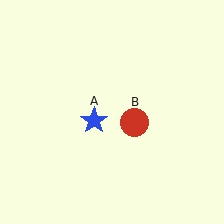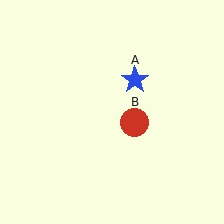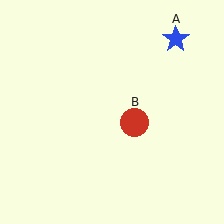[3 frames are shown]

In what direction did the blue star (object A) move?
The blue star (object A) moved up and to the right.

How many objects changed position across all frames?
1 object changed position: blue star (object A).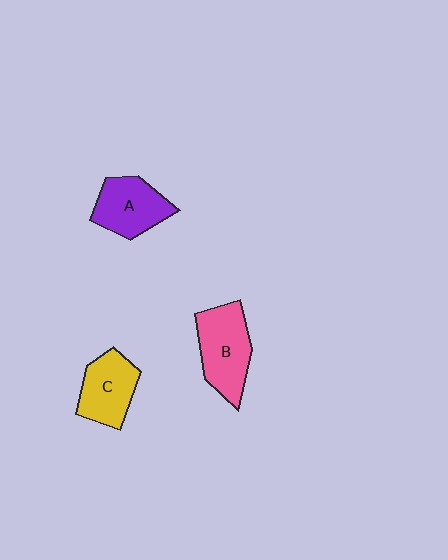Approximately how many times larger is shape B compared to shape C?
Approximately 1.2 times.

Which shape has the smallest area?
Shape C (yellow).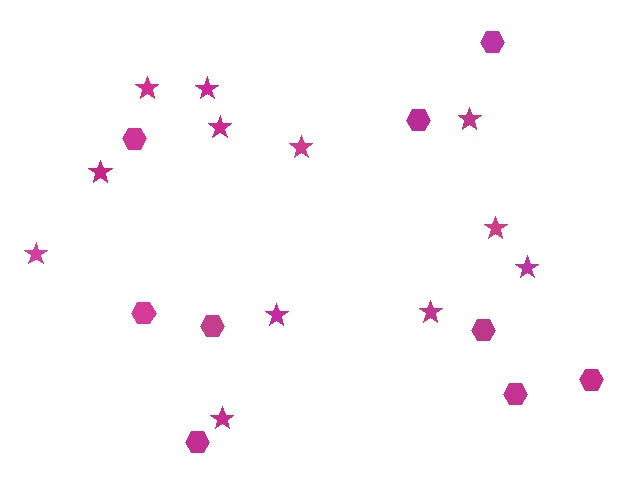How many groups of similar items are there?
There are 2 groups: one group of stars (12) and one group of hexagons (9).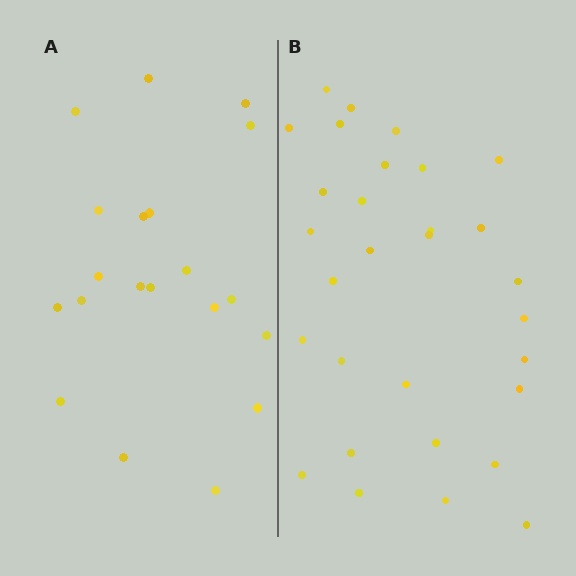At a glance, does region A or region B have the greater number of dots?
Region B (the right region) has more dots.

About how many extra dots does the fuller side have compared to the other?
Region B has roughly 10 or so more dots than region A.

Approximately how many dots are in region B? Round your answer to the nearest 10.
About 30 dots.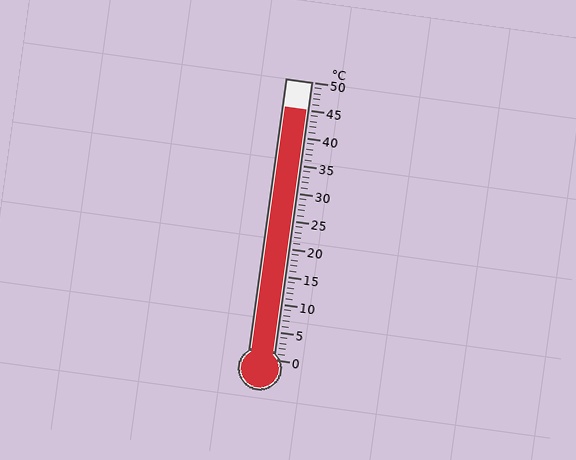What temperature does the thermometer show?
The thermometer shows approximately 45°C.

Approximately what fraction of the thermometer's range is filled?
The thermometer is filled to approximately 90% of its range.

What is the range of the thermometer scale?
The thermometer scale ranges from 0°C to 50°C.